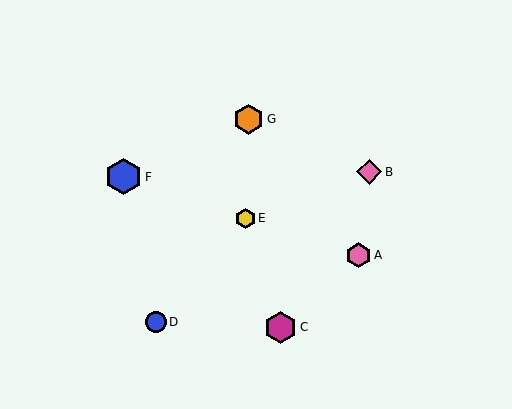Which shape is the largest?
The blue hexagon (labeled F) is the largest.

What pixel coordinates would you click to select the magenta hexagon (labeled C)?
Click at (281, 327) to select the magenta hexagon C.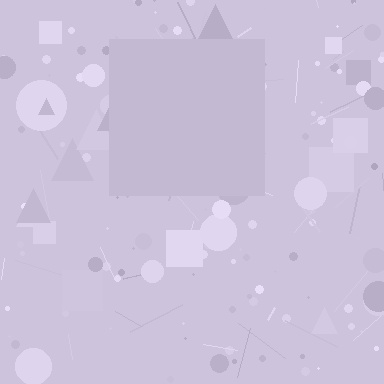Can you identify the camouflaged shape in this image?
The camouflaged shape is a square.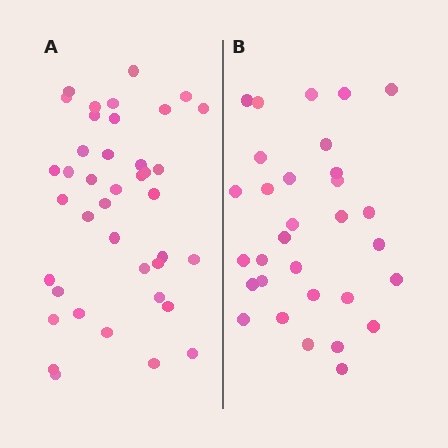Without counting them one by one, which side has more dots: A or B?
Region A (the left region) has more dots.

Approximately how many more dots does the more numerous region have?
Region A has roughly 8 or so more dots than region B.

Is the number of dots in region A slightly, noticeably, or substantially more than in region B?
Region A has noticeably more, but not dramatically so. The ratio is roughly 1.3 to 1.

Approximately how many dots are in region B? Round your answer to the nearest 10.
About 30 dots. (The exact count is 31, which rounds to 30.)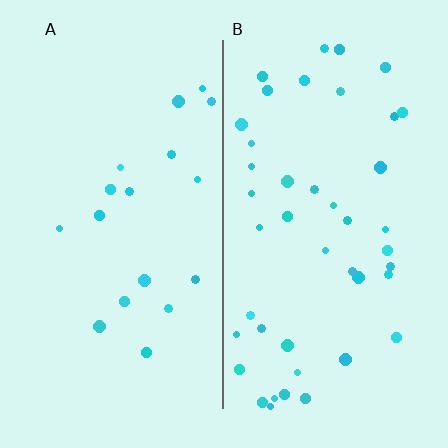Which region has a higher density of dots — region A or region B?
B (the right).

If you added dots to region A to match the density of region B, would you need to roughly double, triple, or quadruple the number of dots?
Approximately double.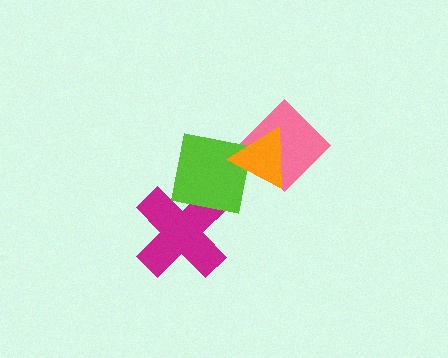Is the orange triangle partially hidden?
No, no other shape covers it.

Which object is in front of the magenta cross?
The lime square is in front of the magenta cross.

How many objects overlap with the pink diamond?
2 objects overlap with the pink diamond.